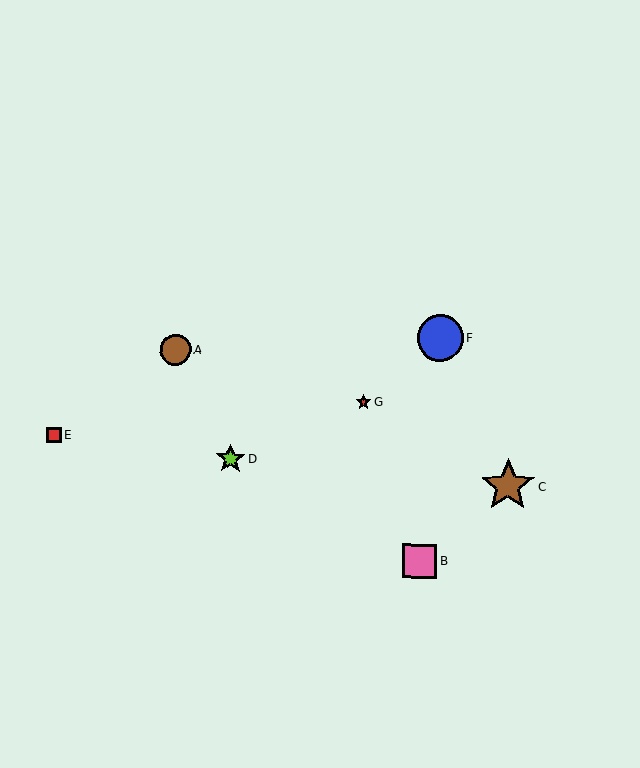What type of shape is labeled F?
Shape F is a blue circle.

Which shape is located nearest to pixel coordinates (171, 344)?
The brown circle (labeled A) at (175, 350) is nearest to that location.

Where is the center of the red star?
The center of the red star is at (363, 402).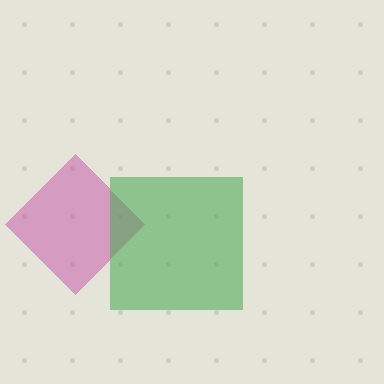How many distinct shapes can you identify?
There are 2 distinct shapes: a magenta diamond, a green square.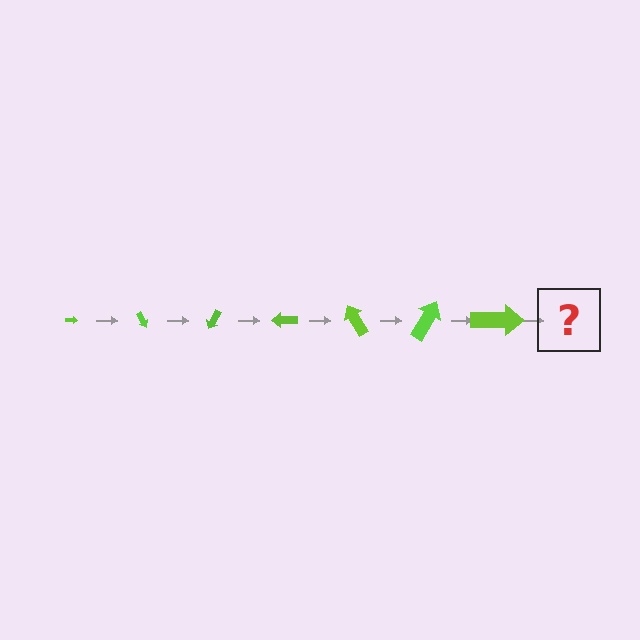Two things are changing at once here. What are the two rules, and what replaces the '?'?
The two rules are that the arrow grows larger each step and it rotates 60 degrees each step. The '?' should be an arrow, larger than the previous one and rotated 420 degrees from the start.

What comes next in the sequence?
The next element should be an arrow, larger than the previous one and rotated 420 degrees from the start.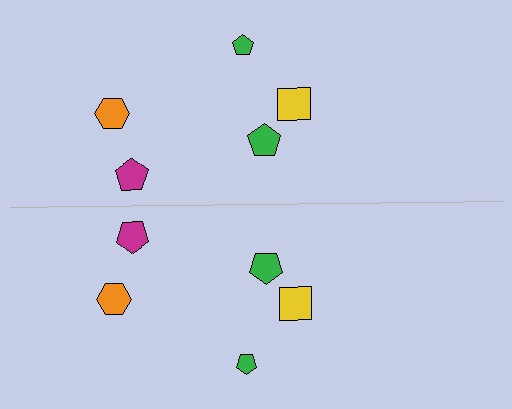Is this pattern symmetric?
Yes, this pattern has bilateral (reflection) symmetry.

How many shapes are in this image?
There are 10 shapes in this image.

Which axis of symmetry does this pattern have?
The pattern has a horizontal axis of symmetry running through the center of the image.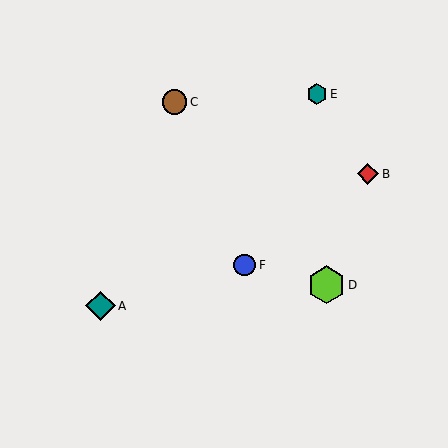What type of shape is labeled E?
Shape E is a teal hexagon.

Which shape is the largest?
The lime hexagon (labeled D) is the largest.